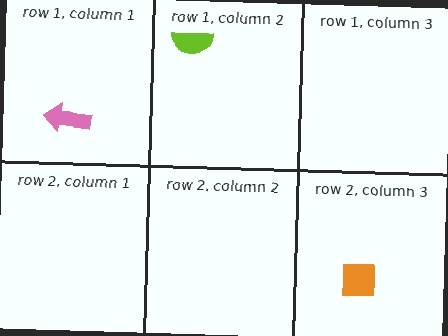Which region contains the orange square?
The row 2, column 3 region.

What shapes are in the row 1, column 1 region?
The pink arrow.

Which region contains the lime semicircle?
The row 1, column 2 region.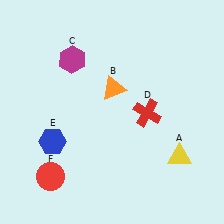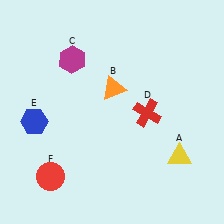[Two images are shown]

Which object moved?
The blue hexagon (E) moved up.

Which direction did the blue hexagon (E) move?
The blue hexagon (E) moved up.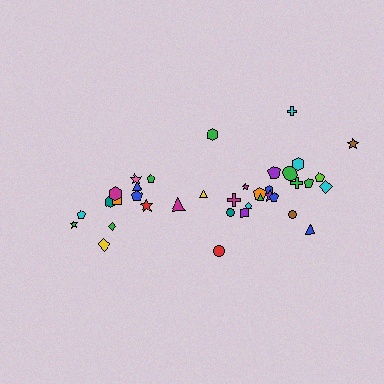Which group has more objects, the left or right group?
The right group.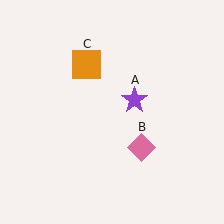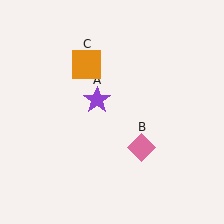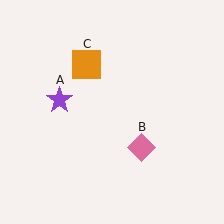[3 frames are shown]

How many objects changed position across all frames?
1 object changed position: purple star (object A).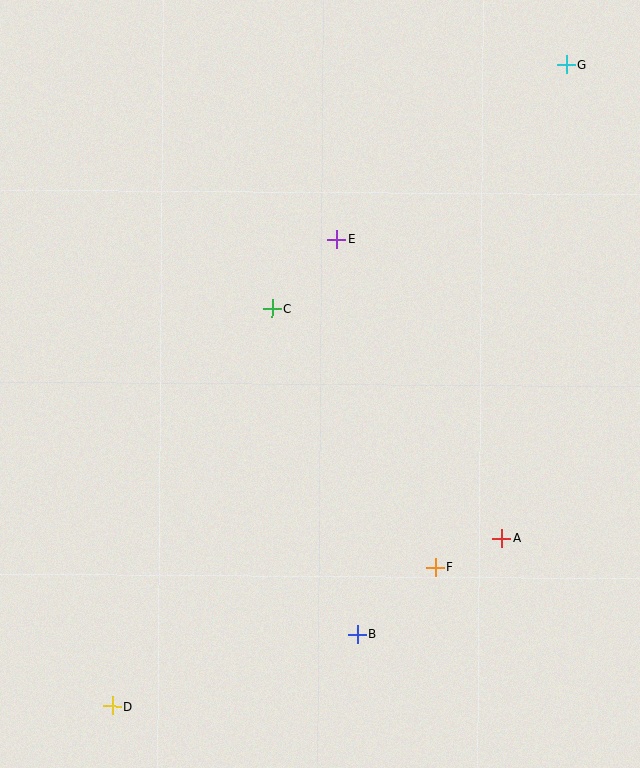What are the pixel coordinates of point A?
Point A is at (502, 539).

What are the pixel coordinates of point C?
Point C is at (272, 308).